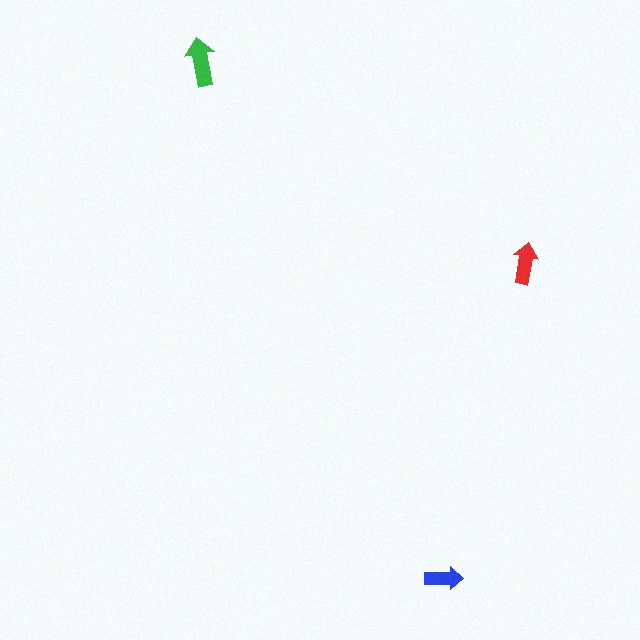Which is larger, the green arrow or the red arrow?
The green one.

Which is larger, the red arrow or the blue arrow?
The red one.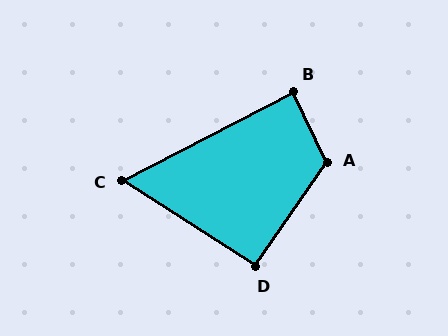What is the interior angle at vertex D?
Approximately 92 degrees (approximately right).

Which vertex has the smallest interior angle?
C, at approximately 60 degrees.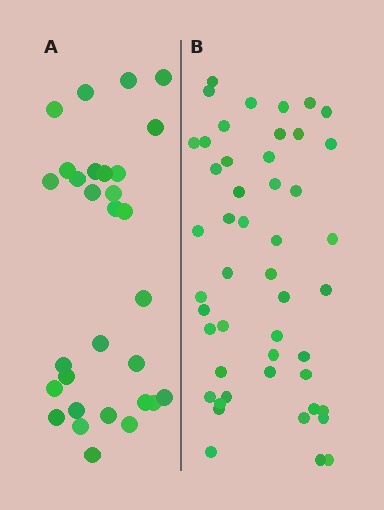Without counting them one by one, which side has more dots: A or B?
Region B (the right region) has more dots.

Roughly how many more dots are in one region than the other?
Region B has approximately 20 more dots than region A.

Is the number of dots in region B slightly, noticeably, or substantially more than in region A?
Region B has substantially more. The ratio is roughly 1.6 to 1.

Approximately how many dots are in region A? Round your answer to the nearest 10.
About 30 dots.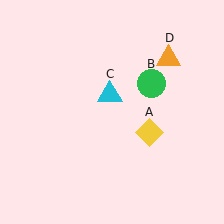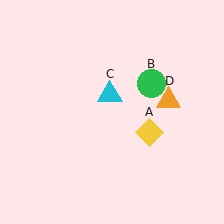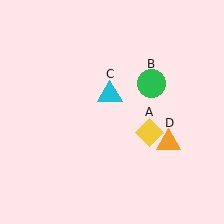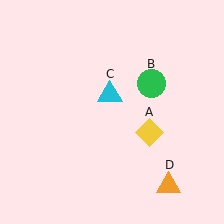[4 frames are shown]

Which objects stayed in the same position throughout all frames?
Yellow diamond (object A) and green circle (object B) and cyan triangle (object C) remained stationary.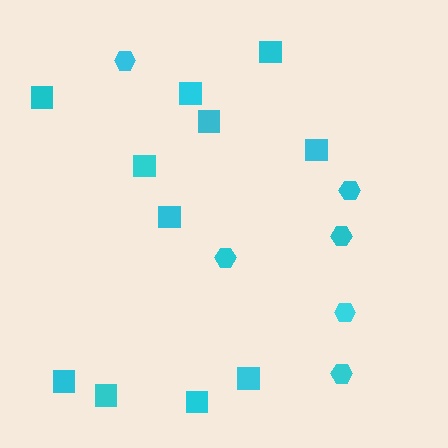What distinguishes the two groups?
There are 2 groups: one group of squares (11) and one group of hexagons (6).